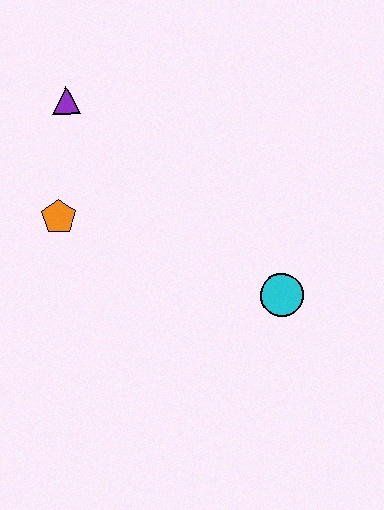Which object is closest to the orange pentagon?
The purple triangle is closest to the orange pentagon.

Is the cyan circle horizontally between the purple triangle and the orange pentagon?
No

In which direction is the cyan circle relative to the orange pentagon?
The cyan circle is to the right of the orange pentagon.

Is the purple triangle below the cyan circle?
No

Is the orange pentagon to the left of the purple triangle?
Yes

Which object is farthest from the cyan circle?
The purple triangle is farthest from the cyan circle.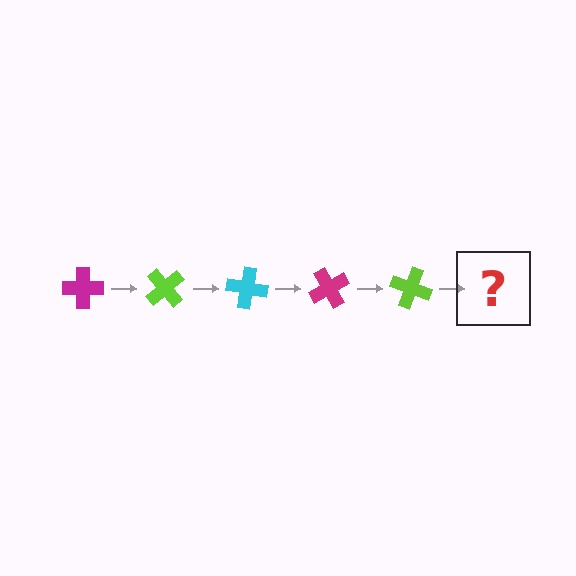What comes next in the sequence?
The next element should be a cyan cross, rotated 250 degrees from the start.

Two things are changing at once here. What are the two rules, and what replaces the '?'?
The two rules are that it rotates 50 degrees each step and the color cycles through magenta, lime, and cyan. The '?' should be a cyan cross, rotated 250 degrees from the start.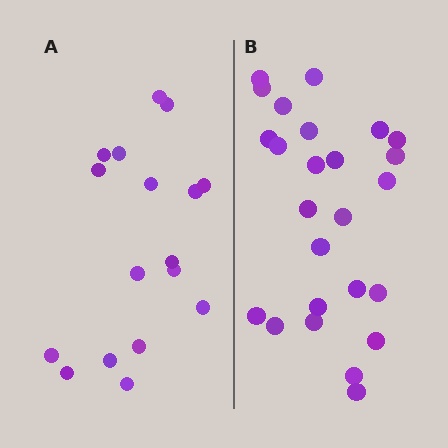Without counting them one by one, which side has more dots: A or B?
Region B (the right region) has more dots.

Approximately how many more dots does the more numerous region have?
Region B has roughly 8 or so more dots than region A.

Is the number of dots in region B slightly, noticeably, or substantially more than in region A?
Region B has substantially more. The ratio is roughly 1.5 to 1.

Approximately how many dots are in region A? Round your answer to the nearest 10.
About 20 dots. (The exact count is 17, which rounds to 20.)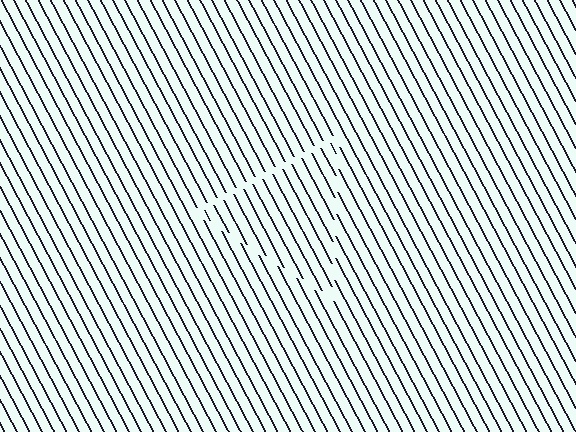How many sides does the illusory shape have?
3 sides — the line-ends trace a triangle.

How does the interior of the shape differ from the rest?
The interior of the shape contains the same grating, shifted by half a period — the contour is defined by the phase discontinuity where line-ends from the inner and outer gratings abut.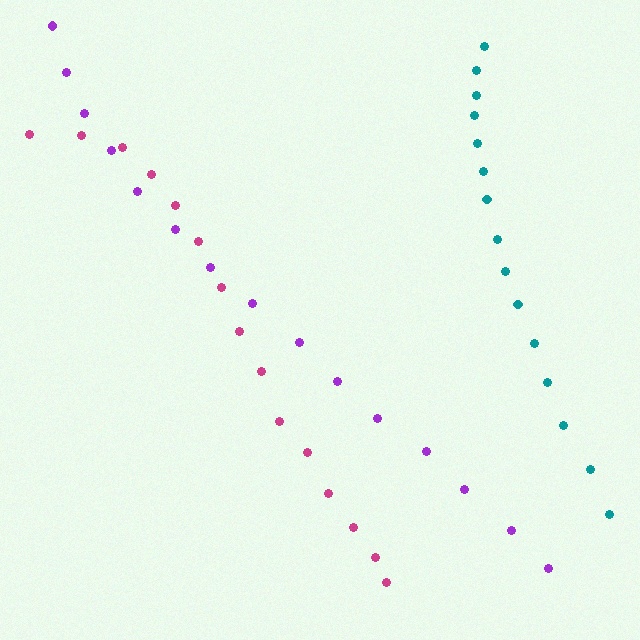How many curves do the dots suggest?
There are 3 distinct paths.